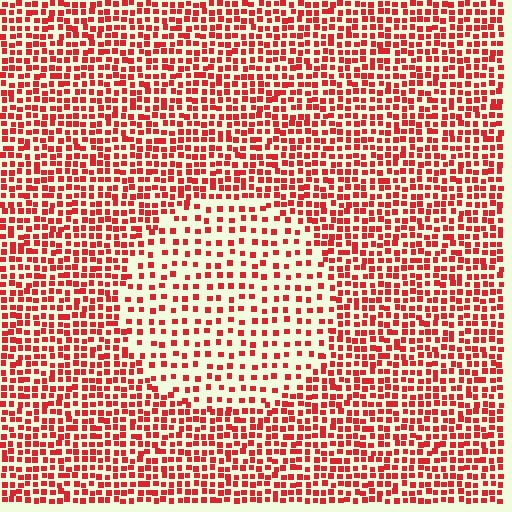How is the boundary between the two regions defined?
The boundary is defined by a change in element density (approximately 2.0x ratio). All elements are the same color, size, and shape.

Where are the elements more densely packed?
The elements are more densely packed outside the circle boundary.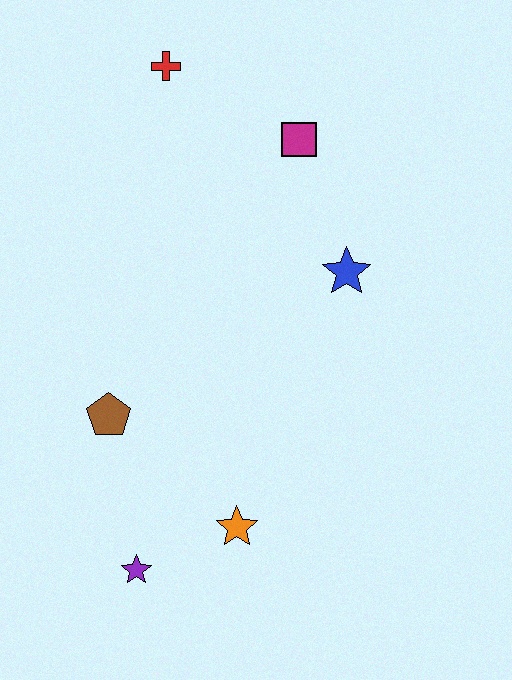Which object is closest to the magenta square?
The blue star is closest to the magenta square.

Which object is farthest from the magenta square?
The purple star is farthest from the magenta square.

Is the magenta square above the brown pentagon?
Yes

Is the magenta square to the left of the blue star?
Yes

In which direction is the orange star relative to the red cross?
The orange star is below the red cross.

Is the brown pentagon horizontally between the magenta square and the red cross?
No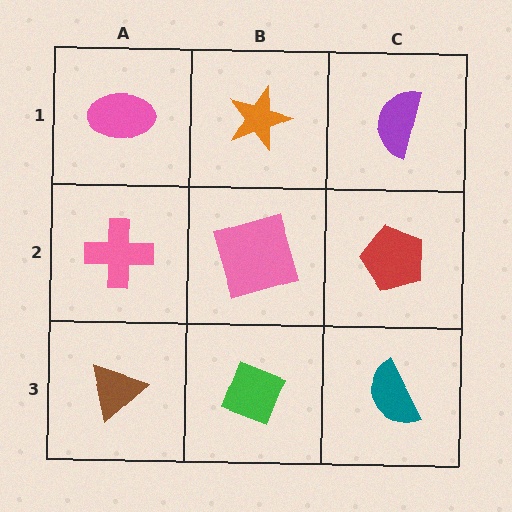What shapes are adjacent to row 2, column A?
A pink ellipse (row 1, column A), a brown triangle (row 3, column A), a pink square (row 2, column B).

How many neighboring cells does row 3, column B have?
3.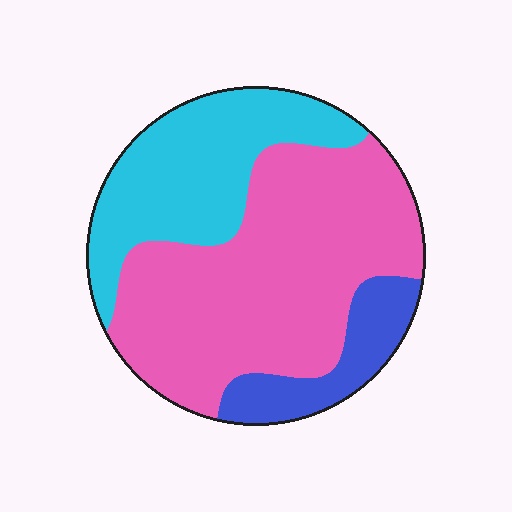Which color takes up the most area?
Pink, at roughly 55%.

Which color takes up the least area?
Blue, at roughly 15%.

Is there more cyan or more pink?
Pink.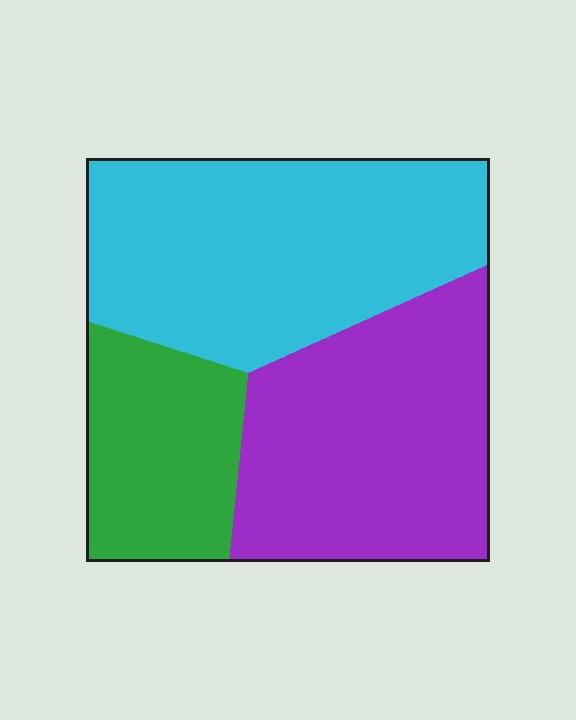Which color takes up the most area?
Cyan, at roughly 45%.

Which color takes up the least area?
Green, at roughly 20%.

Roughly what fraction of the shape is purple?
Purple takes up about three eighths (3/8) of the shape.